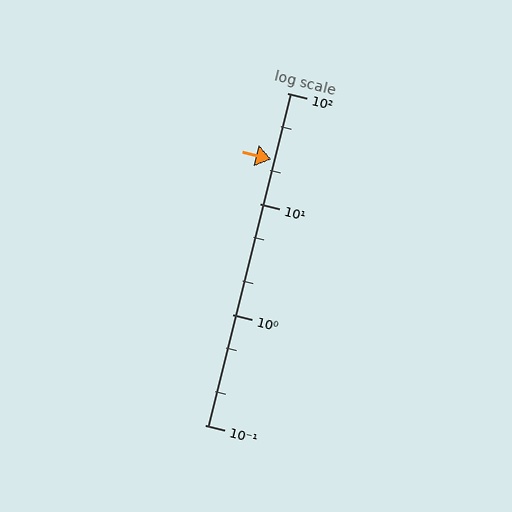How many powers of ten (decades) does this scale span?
The scale spans 3 decades, from 0.1 to 100.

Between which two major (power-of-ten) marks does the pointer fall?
The pointer is between 10 and 100.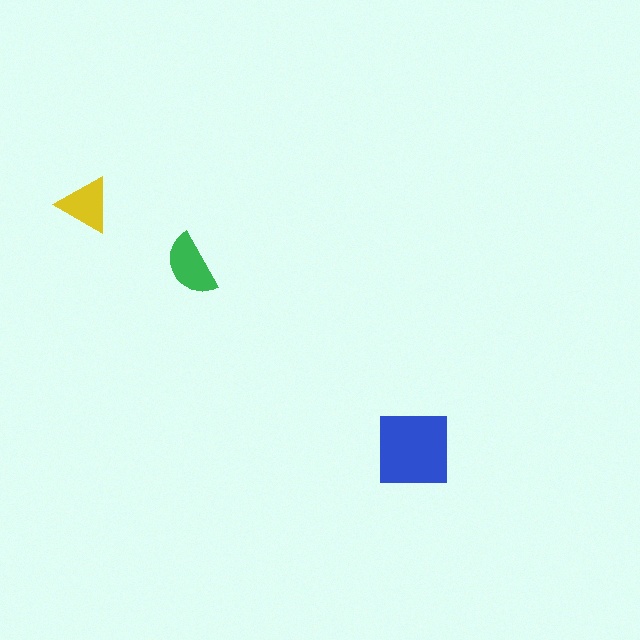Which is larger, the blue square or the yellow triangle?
The blue square.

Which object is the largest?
The blue square.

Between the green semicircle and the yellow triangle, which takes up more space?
The green semicircle.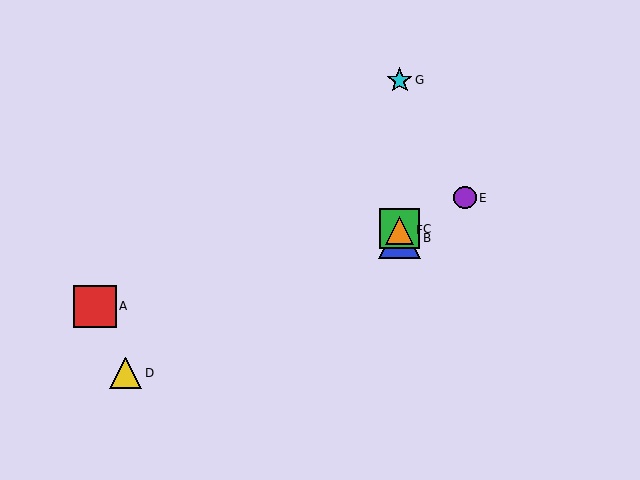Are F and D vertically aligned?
No, F is at x≈400 and D is at x≈126.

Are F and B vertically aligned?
Yes, both are at x≈400.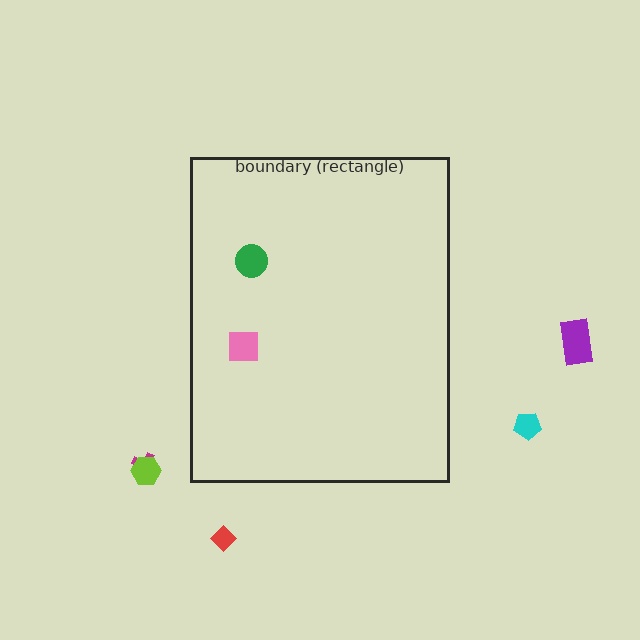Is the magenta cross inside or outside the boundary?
Outside.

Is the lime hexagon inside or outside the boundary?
Outside.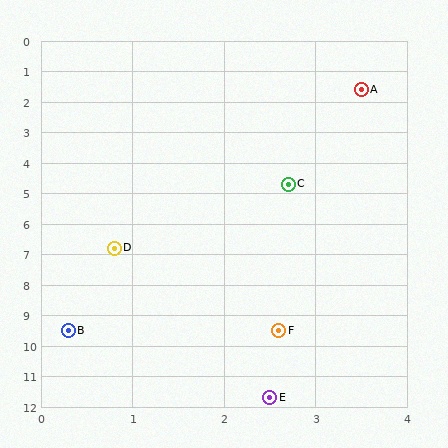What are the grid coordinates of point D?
Point D is at approximately (0.8, 6.8).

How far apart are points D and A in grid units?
Points D and A are about 5.9 grid units apart.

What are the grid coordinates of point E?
Point E is at approximately (2.5, 11.7).